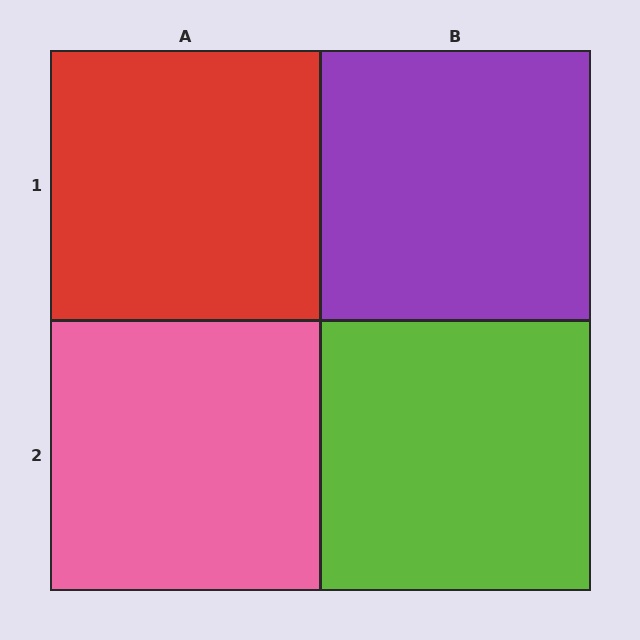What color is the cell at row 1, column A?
Red.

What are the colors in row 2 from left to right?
Pink, lime.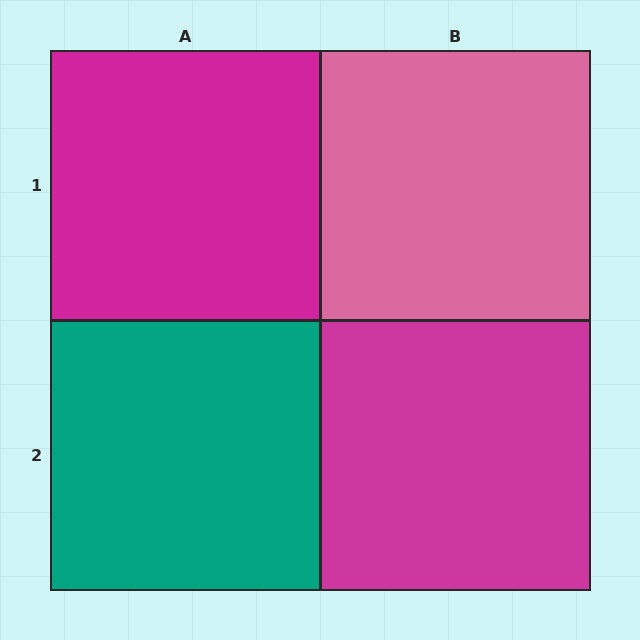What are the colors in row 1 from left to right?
Magenta, pink.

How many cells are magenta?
2 cells are magenta.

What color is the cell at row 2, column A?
Teal.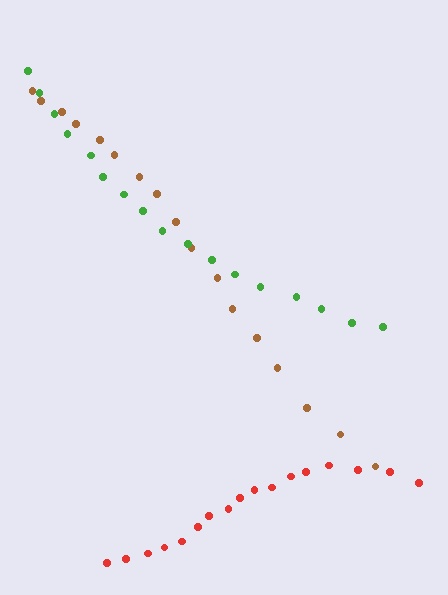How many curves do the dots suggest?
There are 3 distinct paths.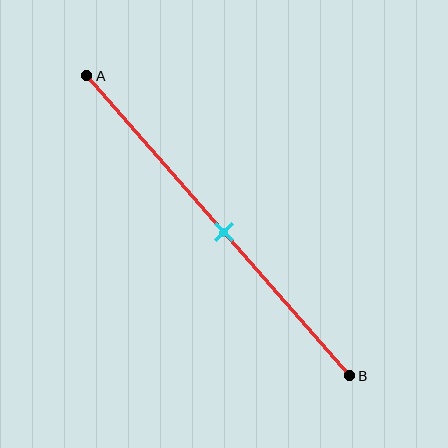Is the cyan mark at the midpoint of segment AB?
Yes, the mark is approximately at the midpoint.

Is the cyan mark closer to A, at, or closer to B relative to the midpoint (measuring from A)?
The cyan mark is approximately at the midpoint of segment AB.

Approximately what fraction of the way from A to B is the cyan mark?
The cyan mark is approximately 50% of the way from A to B.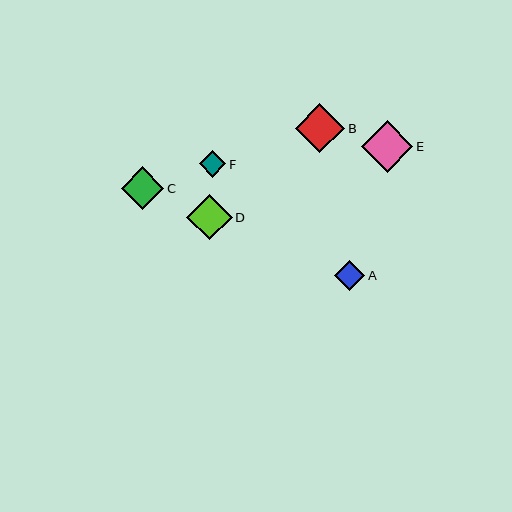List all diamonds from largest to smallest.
From largest to smallest: E, B, D, C, A, F.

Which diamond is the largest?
Diamond E is the largest with a size of approximately 52 pixels.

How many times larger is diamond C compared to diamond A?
Diamond C is approximately 1.4 times the size of diamond A.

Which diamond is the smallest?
Diamond F is the smallest with a size of approximately 26 pixels.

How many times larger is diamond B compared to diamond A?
Diamond B is approximately 1.6 times the size of diamond A.